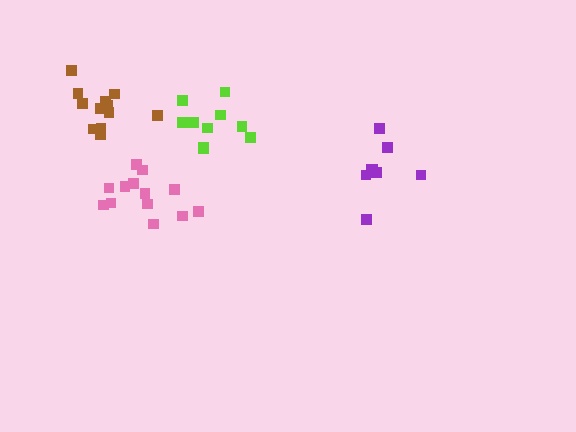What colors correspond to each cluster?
The clusters are colored: lime, purple, brown, pink.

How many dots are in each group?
Group 1: 10 dots, Group 2: 9 dots, Group 3: 12 dots, Group 4: 13 dots (44 total).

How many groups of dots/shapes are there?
There are 4 groups.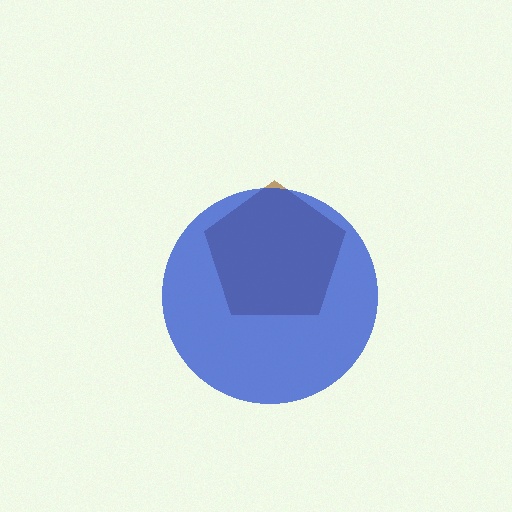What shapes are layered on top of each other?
The layered shapes are: a brown pentagon, a blue circle.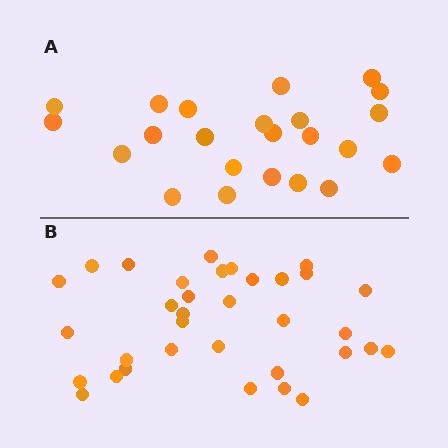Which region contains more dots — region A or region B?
Region B (the bottom region) has more dots.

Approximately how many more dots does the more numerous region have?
Region B has roughly 12 or so more dots than region A.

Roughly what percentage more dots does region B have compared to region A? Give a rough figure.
About 50% more.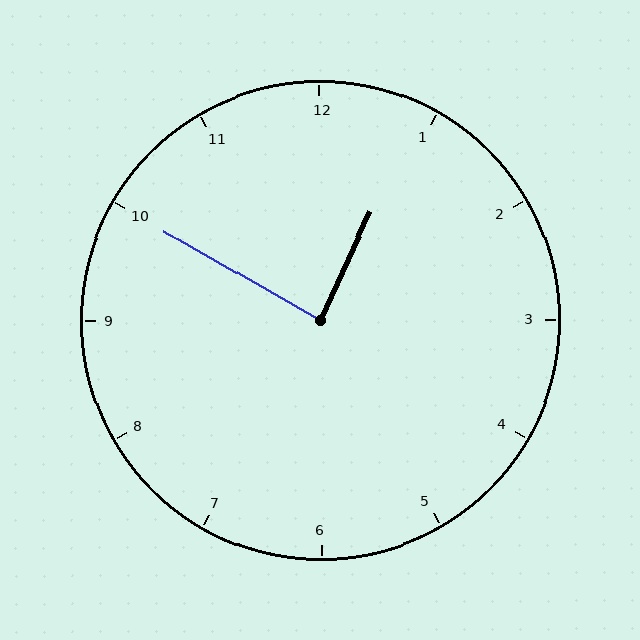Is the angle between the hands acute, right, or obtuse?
It is right.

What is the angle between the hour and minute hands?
Approximately 85 degrees.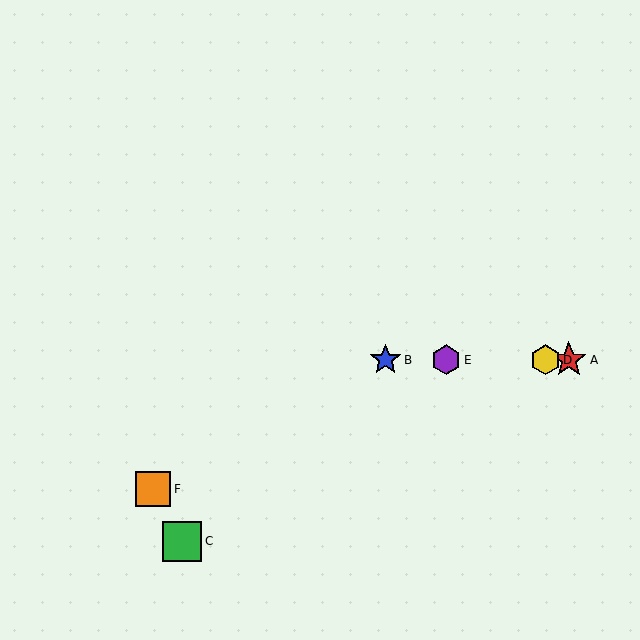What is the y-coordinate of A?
Object A is at y≈360.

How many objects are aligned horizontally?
4 objects (A, B, D, E) are aligned horizontally.